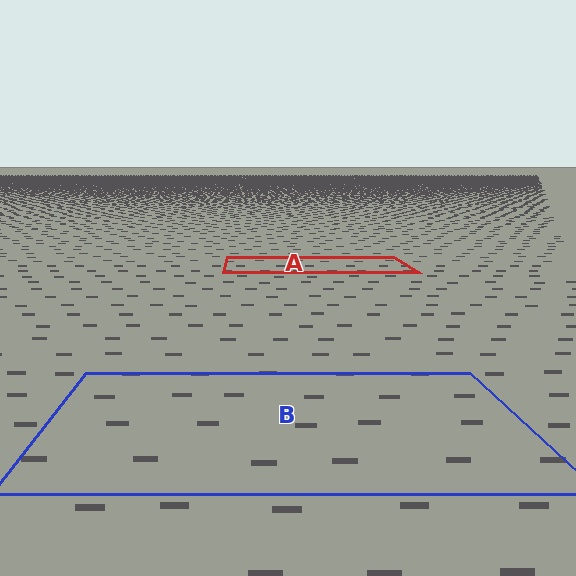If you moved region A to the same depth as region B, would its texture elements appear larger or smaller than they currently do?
They would appear larger. At a closer depth, the same texture elements are projected at a bigger on-screen size.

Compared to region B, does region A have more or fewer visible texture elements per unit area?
Region A has more texture elements per unit area — they are packed more densely because it is farther away.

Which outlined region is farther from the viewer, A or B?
Region A is farther from the viewer — the texture elements inside it appear smaller and more densely packed.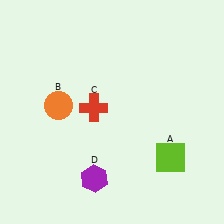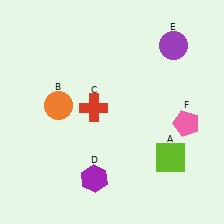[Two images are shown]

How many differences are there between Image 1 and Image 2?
There are 2 differences between the two images.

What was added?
A purple circle (E), a pink pentagon (F) were added in Image 2.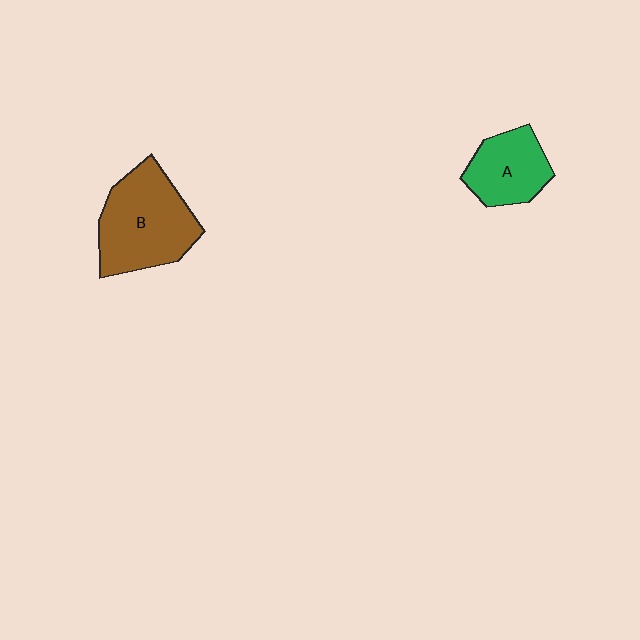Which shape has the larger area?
Shape B (brown).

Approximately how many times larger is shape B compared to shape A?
Approximately 1.6 times.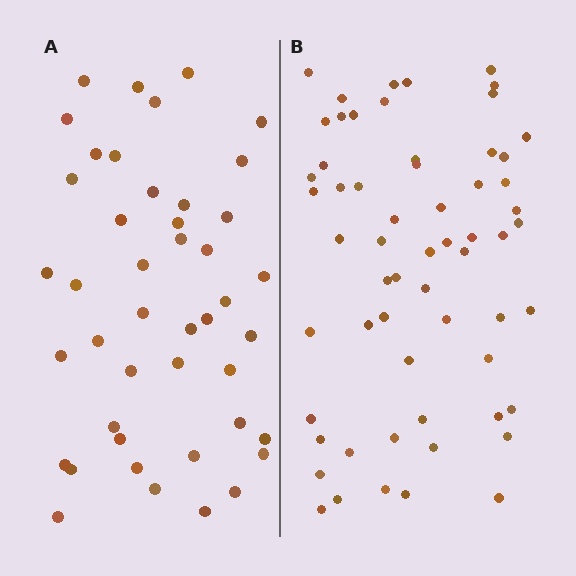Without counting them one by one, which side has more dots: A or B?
Region B (the right region) has more dots.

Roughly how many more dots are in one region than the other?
Region B has approximately 15 more dots than region A.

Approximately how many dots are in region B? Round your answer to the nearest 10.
About 60 dots.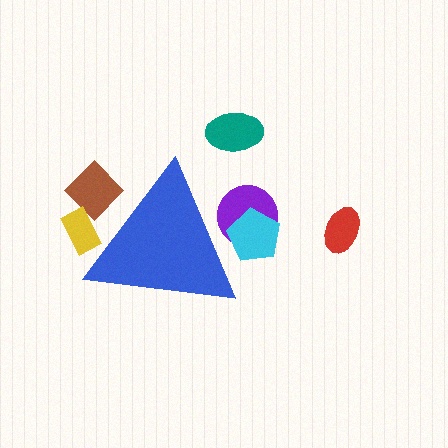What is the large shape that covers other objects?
A blue triangle.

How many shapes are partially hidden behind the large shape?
4 shapes are partially hidden.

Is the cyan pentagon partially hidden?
Yes, the cyan pentagon is partially hidden behind the blue triangle.